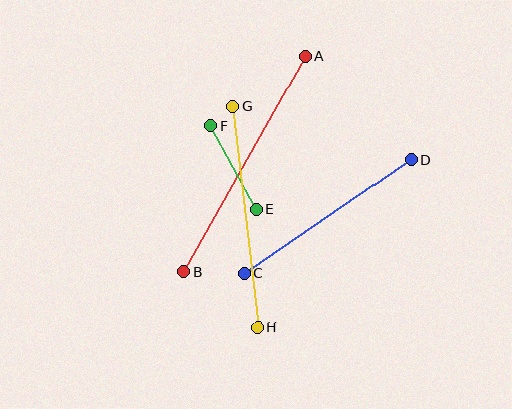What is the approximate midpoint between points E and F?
The midpoint is at approximately (234, 167) pixels.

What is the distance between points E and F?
The distance is approximately 95 pixels.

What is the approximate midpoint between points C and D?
The midpoint is at approximately (328, 216) pixels.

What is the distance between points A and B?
The distance is approximately 247 pixels.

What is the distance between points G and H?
The distance is approximately 222 pixels.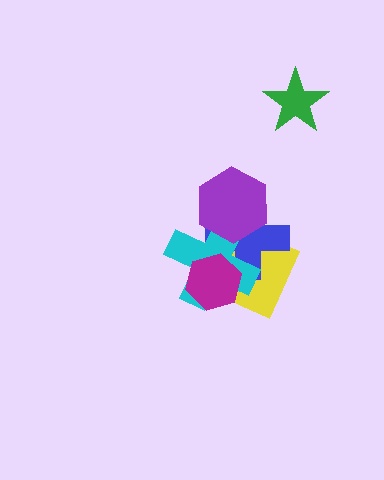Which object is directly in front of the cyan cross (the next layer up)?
The purple hexagon is directly in front of the cyan cross.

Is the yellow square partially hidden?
Yes, it is partially covered by another shape.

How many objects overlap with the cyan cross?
4 objects overlap with the cyan cross.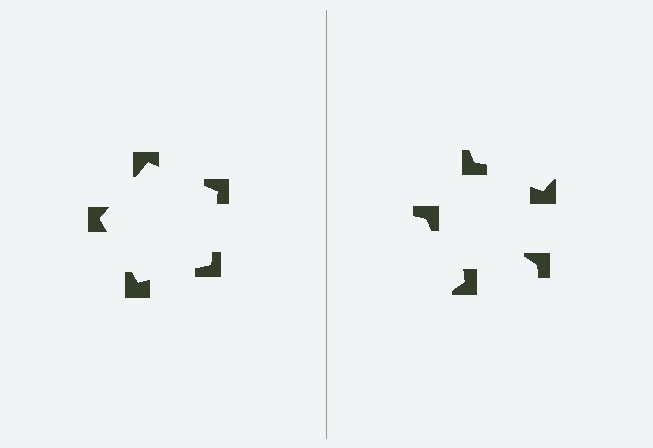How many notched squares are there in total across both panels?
10 — 5 on each side.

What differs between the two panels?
The notched squares are positioned identically on both sides; only the wedge orientations differ. On the left they align to a pentagon; on the right they are misaligned.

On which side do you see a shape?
An illusory pentagon appears on the left side. On the right side the wedge cuts are rotated, so no coherent shape forms.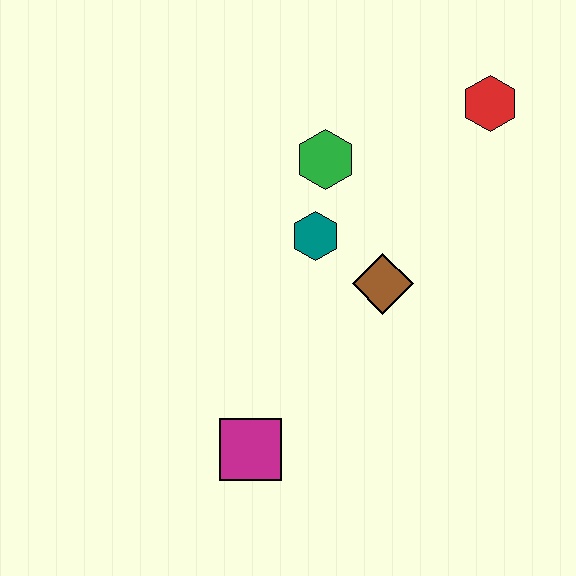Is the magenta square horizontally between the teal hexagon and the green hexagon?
No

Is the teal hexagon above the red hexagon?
No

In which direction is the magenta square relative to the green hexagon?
The magenta square is below the green hexagon.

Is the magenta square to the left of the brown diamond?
Yes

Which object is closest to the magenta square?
The brown diamond is closest to the magenta square.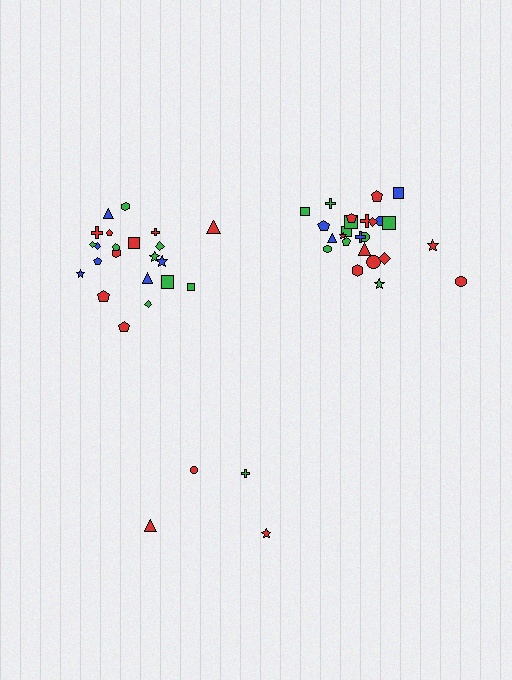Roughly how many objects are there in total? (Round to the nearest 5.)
Roughly 50 objects in total.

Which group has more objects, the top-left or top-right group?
The top-right group.